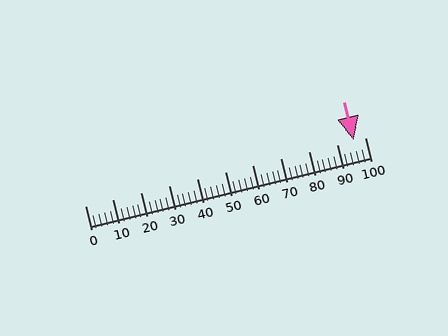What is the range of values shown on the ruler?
The ruler shows values from 0 to 100.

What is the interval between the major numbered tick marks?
The major tick marks are spaced 10 units apart.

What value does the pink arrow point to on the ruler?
The pink arrow points to approximately 96.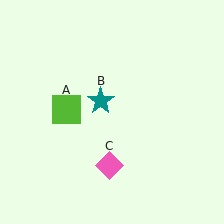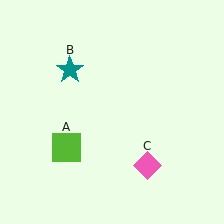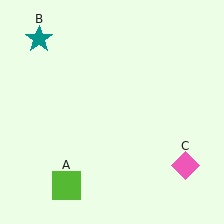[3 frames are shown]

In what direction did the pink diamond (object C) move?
The pink diamond (object C) moved right.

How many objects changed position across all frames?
3 objects changed position: lime square (object A), teal star (object B), pink diamond (object C).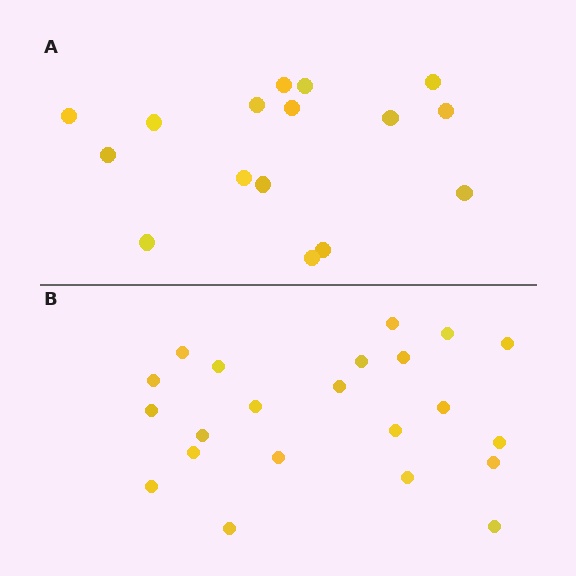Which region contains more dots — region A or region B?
Region B (the bottom region) has more dots.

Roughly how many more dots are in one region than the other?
Region B has about 6 more dots than region A.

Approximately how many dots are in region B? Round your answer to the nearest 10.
About 20 dots. (The exact count is 22, which rounds to 20.)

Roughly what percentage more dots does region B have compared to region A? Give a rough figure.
About 40% more.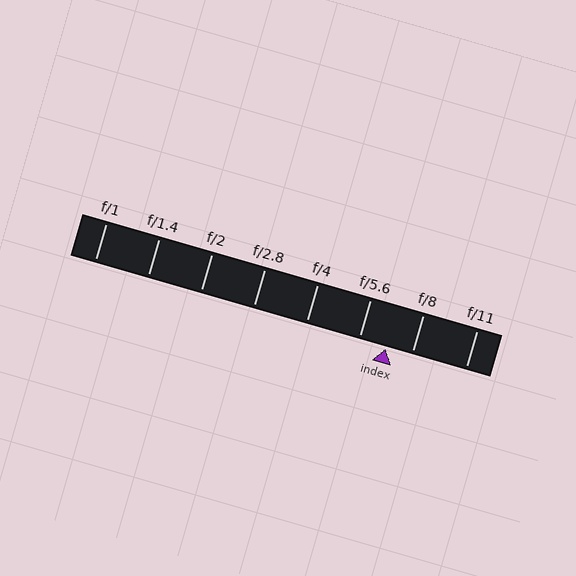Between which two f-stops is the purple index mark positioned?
The index mark is between f/5.6 and f/8.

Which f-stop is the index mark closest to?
The index mark is closest to f/8.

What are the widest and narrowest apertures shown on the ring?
The widest aperture shown is f/1 and the narrowest is f/11.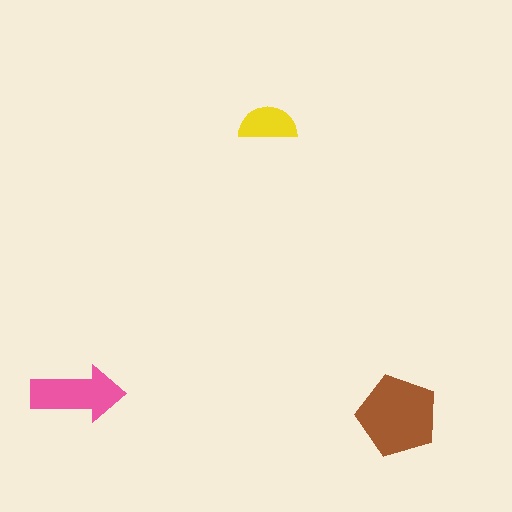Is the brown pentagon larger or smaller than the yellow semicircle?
Larger.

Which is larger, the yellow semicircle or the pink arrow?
The pink arrow.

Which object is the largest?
The brown pentagon.